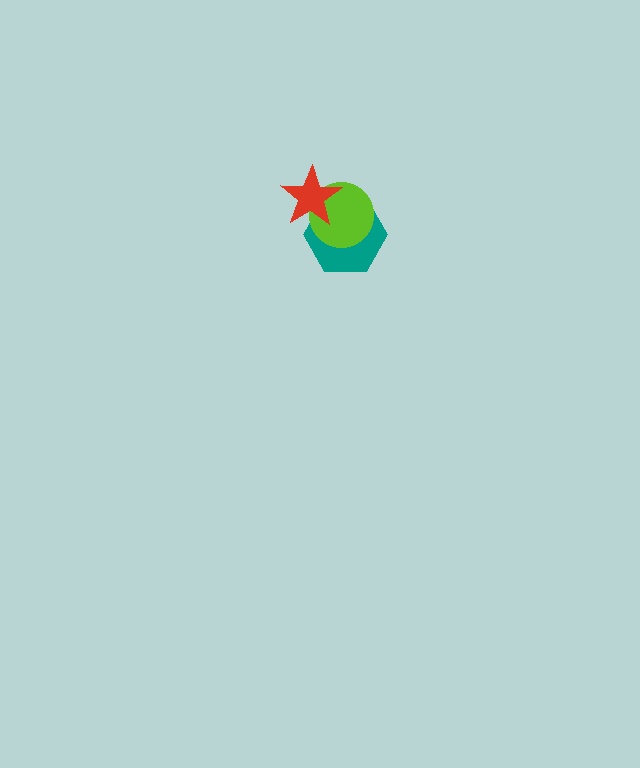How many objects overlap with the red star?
2 objects overlap with the red star.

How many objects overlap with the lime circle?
2 objects overlap with the lime circle.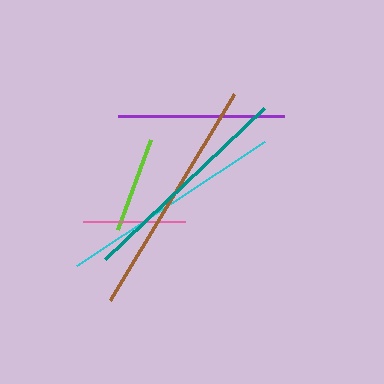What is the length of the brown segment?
The brown segment is approximately 241 pixels long.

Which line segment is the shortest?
The lime line is the shortest at approximately 95 pixels.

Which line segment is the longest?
The brown line is the longest at approximately 241 pixels.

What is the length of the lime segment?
The lime segment is approximately 95 pixels long.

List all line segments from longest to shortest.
From longest to shortest: brown, cyan, teal, purple, pink, lime.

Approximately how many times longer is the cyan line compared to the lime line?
The cyan line is approximately 2.4 times the length of the lime line.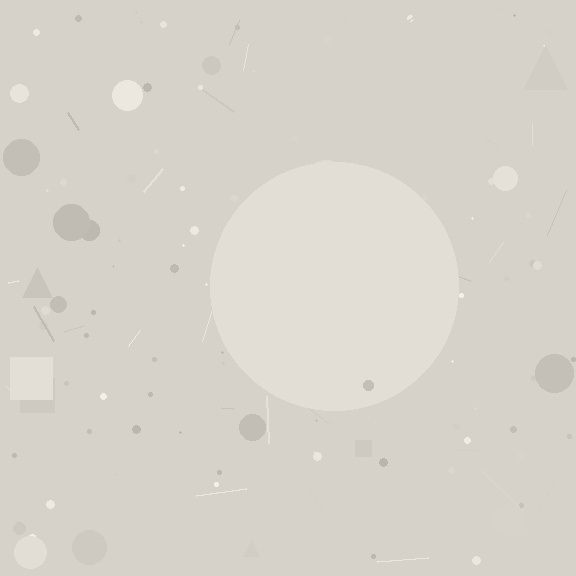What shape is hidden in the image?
A circle is hidden in the image.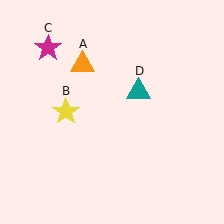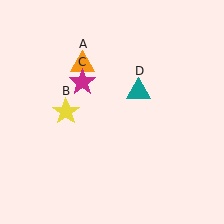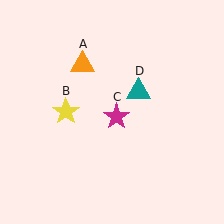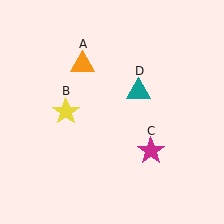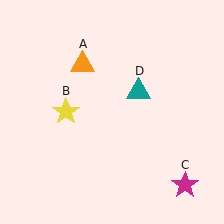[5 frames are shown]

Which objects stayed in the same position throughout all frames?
Orange triangle (object A) and yellow star (object B) and teal triangle (object D) remained stationary.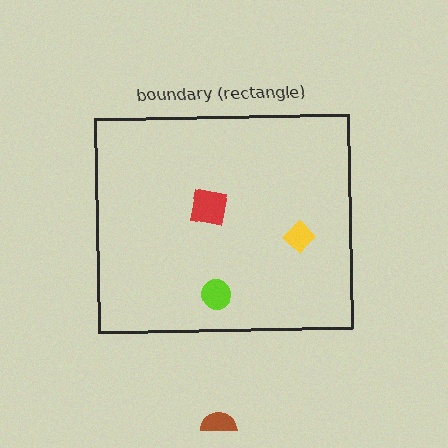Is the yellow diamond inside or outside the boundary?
Inside.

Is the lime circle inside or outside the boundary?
Inside.